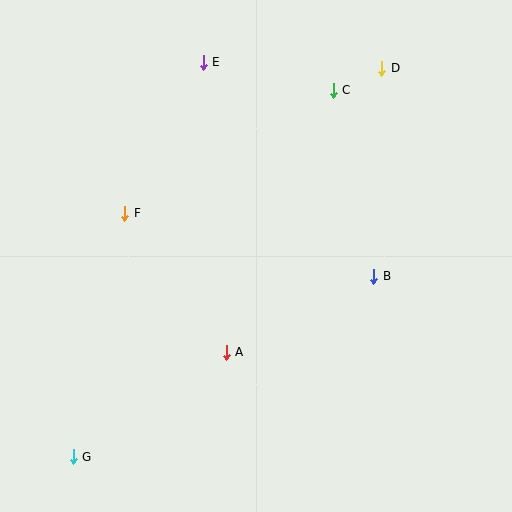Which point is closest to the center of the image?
Point A at (226, 352) is closest to the center.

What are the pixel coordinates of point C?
Point C is at (333, 90).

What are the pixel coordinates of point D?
Point D is at (382, 68).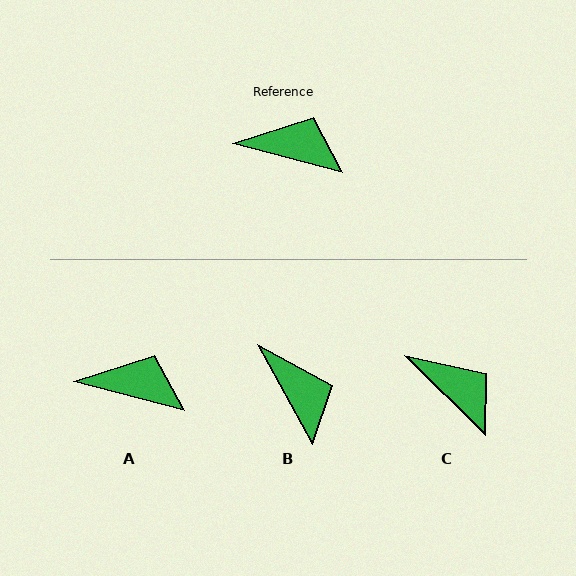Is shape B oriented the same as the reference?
No, it is off by about 47 degrees.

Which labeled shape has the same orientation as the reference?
A.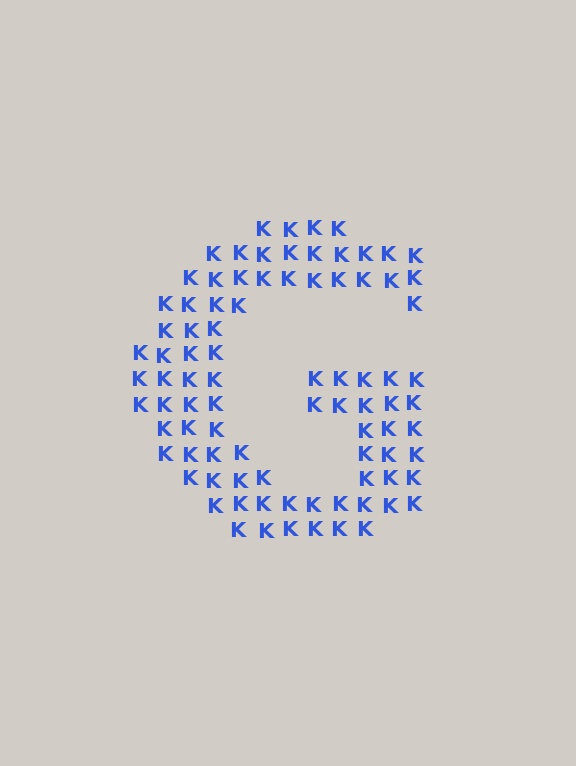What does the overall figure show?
The overall figure shows the letter G.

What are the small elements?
The small elements are letter K's.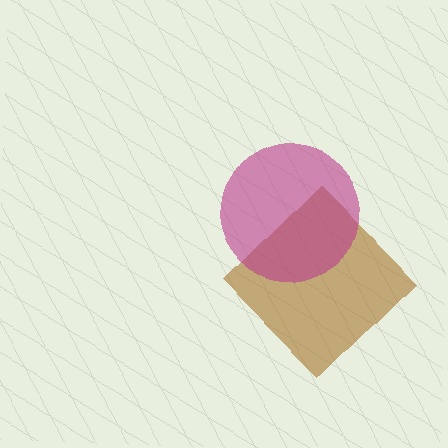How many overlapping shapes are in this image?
There are 2 overlapping shapes in the image.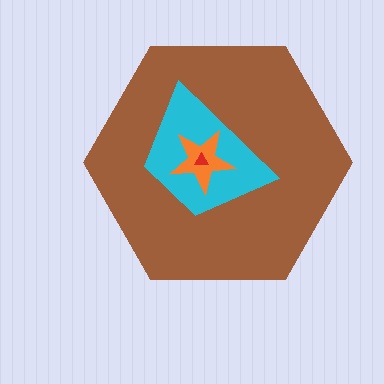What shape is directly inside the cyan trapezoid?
The orange star.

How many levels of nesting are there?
4.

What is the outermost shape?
The brown hexagon.